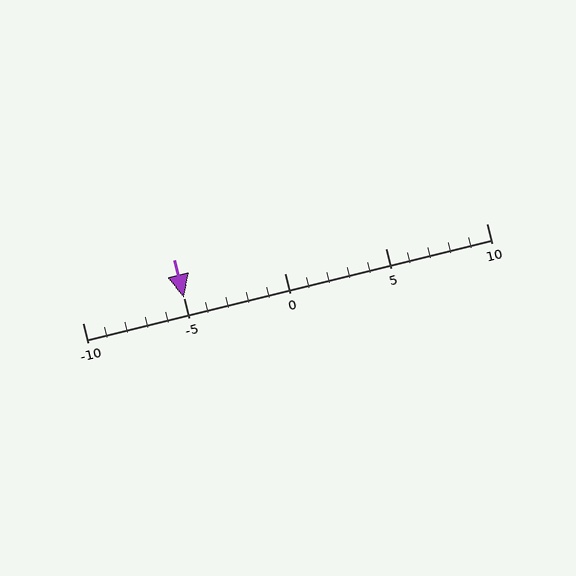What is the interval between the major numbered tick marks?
The major tick marks are spaced 5 units apart.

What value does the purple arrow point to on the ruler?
The purple arrow points to approximately -5.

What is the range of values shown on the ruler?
The ruler shows values from -10 to 10.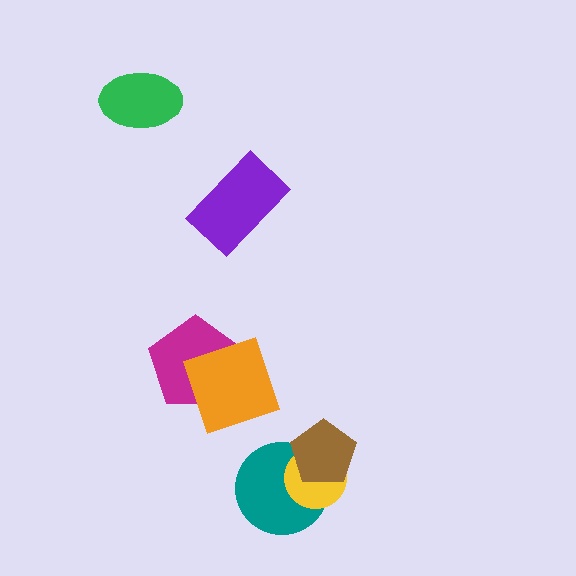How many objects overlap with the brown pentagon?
2 objects overlap with the brown pentagon.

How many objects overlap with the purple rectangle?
0 objects overlap with the purple rectangle.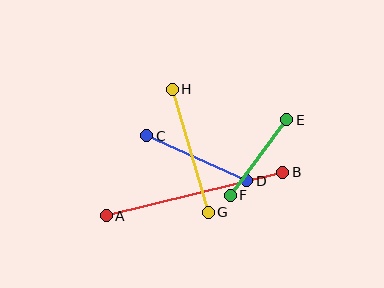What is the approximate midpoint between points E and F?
The midpoint is at approximately (259, 158) pixels.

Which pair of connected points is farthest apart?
Points A and B are farthest apart.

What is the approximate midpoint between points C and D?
The midpoint is at approximately (197, 158) pixels.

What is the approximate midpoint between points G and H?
The midpoint is at approximately (190, 151) pixels.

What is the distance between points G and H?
The distance is approximately 128 pixels.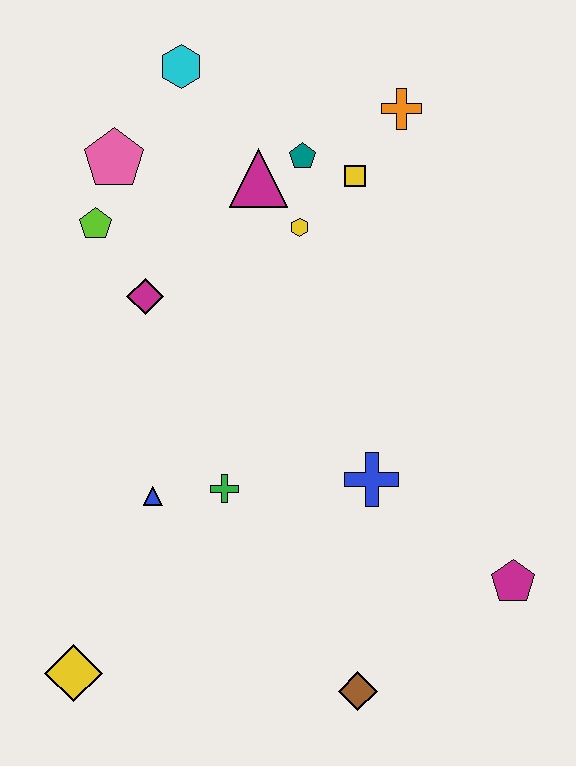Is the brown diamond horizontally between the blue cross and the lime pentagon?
Yes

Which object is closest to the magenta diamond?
The lime pentagon is closest to the magenta diamond.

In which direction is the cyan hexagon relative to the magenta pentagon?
The cyan hexagon is above the magenta pentagon.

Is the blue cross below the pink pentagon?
Yes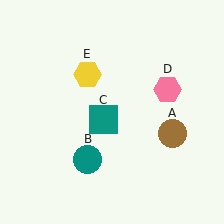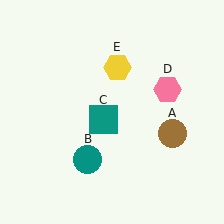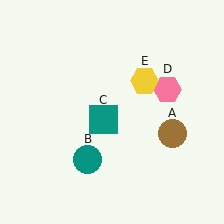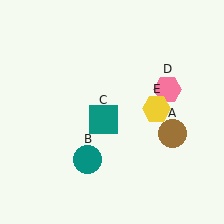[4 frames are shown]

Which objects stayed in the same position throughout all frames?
Brown circle (object A) and teal circle (object B) and teal square (object C) and pink hexagon (object D) remained stationary.